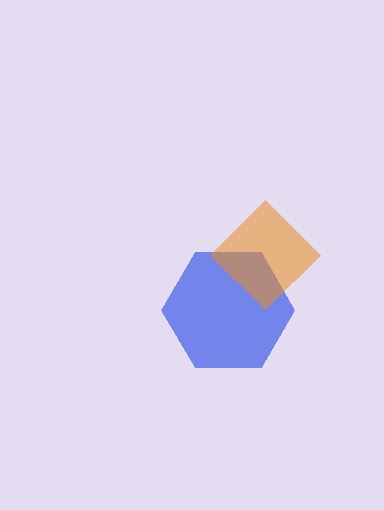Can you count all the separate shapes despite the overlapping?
Yes, there are 2 separate shapes.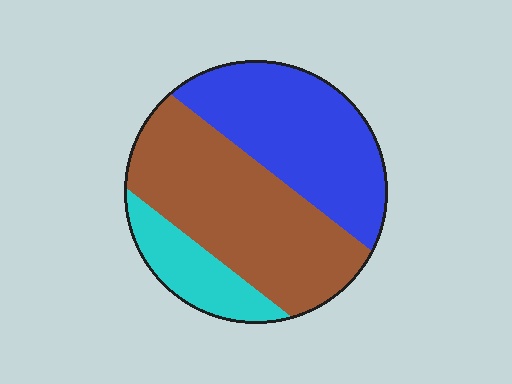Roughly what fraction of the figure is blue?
Blue covers around 40% of the figure.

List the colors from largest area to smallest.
From largest to smallest: brown, blue, cyan.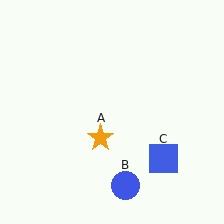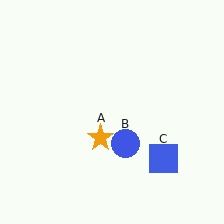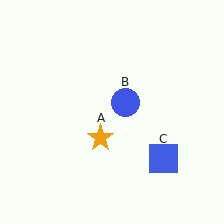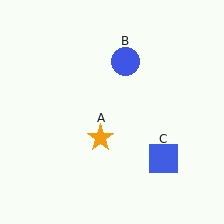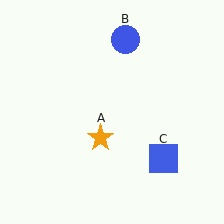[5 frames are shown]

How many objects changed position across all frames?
1 object changed position: blue circle (object B).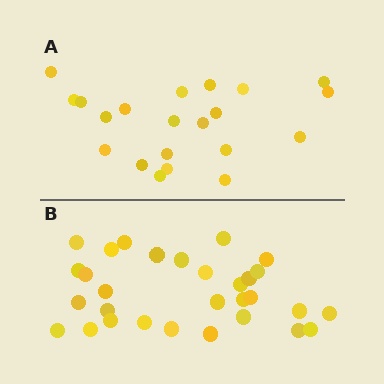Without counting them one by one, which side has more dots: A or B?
Region B (the bottom region) has more dots.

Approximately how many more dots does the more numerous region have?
Region B has roughly 8 or so more dots than region A.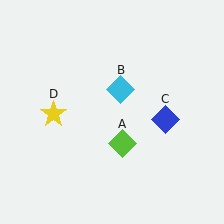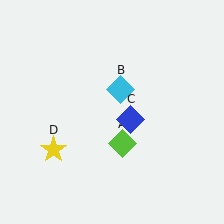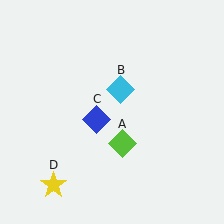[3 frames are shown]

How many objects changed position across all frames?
2 objects changed position: blue diamond (object C), yellow star (object D).